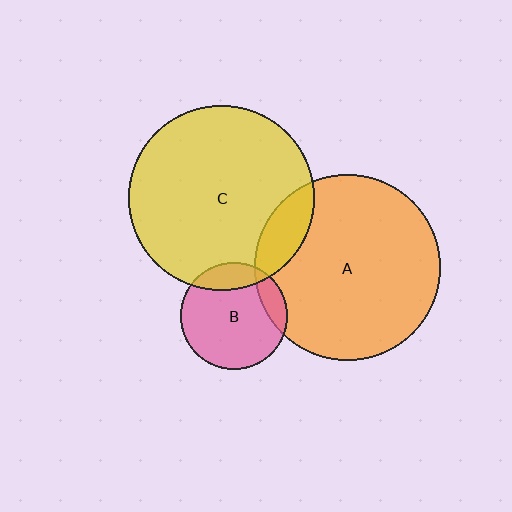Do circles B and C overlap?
Yes.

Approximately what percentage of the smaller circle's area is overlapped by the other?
Approximately 15%.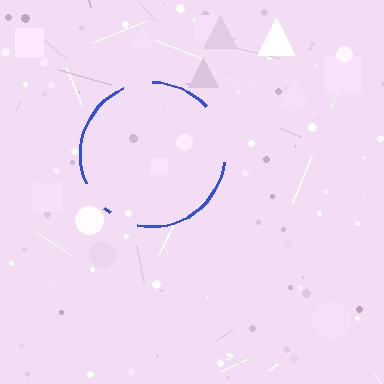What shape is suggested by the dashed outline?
The dashed outline suggests a circle.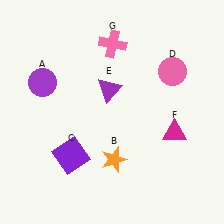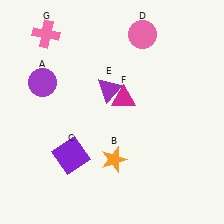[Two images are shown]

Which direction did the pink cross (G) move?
The pink cross (G) moved left.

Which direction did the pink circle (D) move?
The pink circle (D) moved up.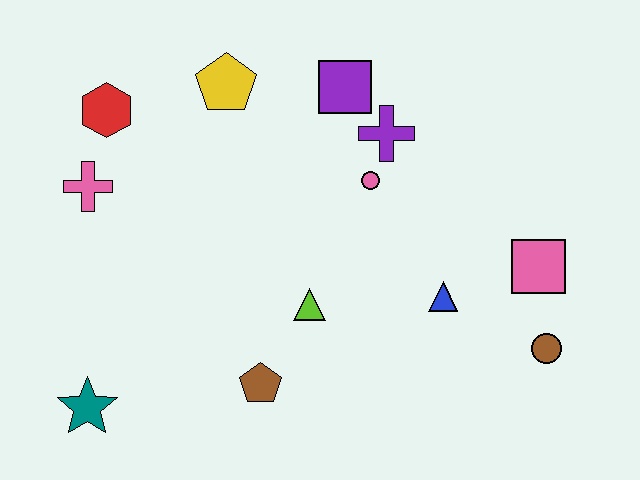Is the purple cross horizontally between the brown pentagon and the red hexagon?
No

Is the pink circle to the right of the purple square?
Yes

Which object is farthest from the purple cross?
The teal star is farthest from the purple cross.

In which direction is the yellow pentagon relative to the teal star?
The yellow pentagon is above the teal star.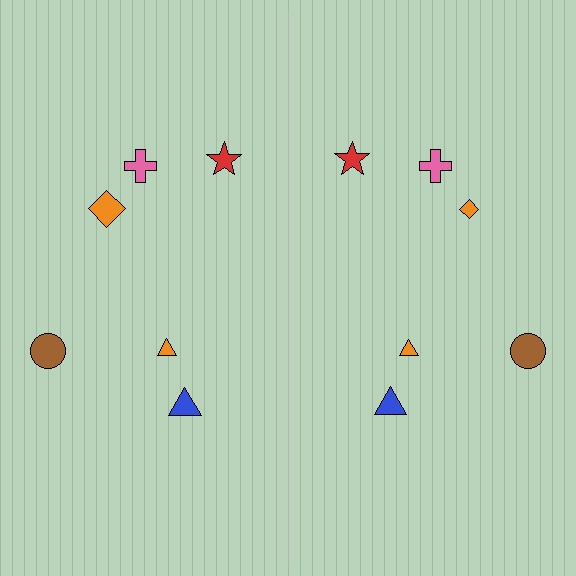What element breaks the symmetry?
The orange diamond on the right side has a different size than its mirror counterpart.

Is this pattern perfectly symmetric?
No, the pattern is not perfectly symmetric. The orange diamond on the right side has a different size than its mirror counterpart.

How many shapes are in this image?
There are 12 shapes in this image.